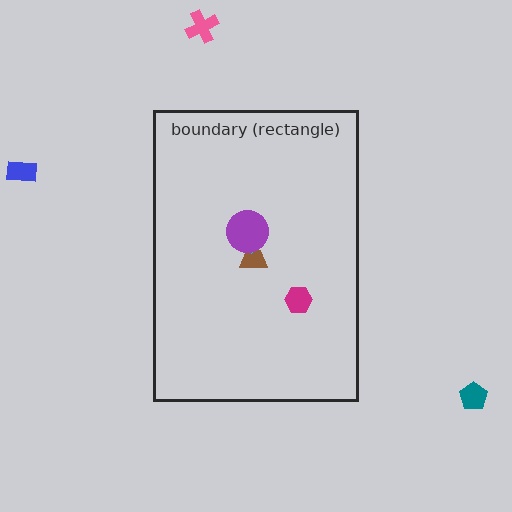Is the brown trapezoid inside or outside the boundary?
Inside.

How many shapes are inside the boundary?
4 inside, 3 outside.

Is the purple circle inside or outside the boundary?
Inside.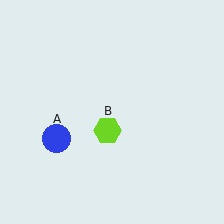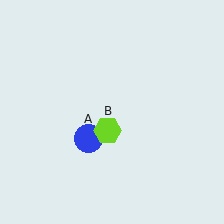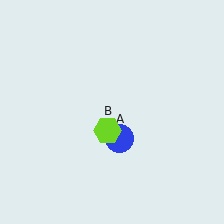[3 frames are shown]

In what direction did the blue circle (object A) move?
The blue circle (object A) moved right.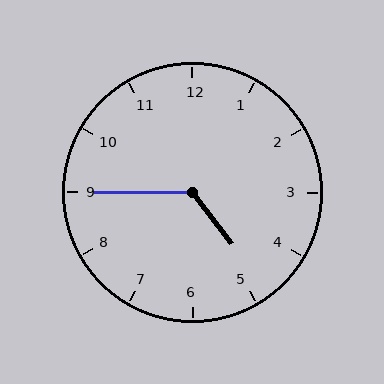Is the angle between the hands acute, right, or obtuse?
It is obtuse.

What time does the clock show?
4:45.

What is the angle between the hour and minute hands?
Approximately 128 degrees.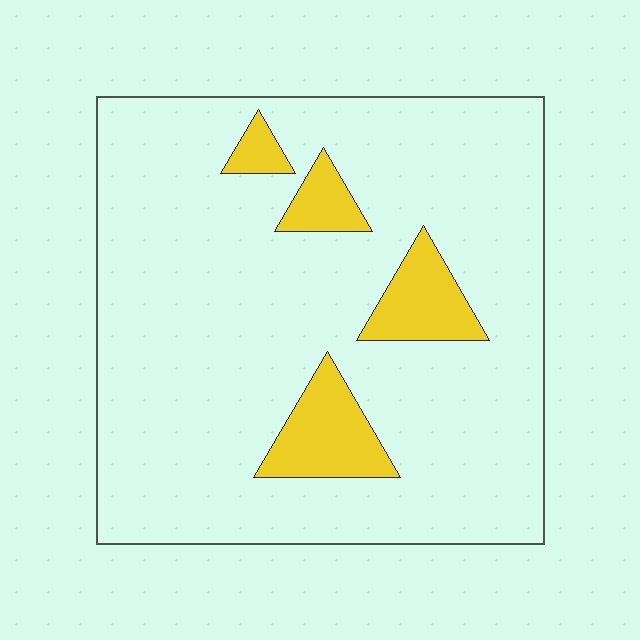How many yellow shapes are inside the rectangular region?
4.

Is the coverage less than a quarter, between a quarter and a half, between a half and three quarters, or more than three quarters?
Less than a quarter.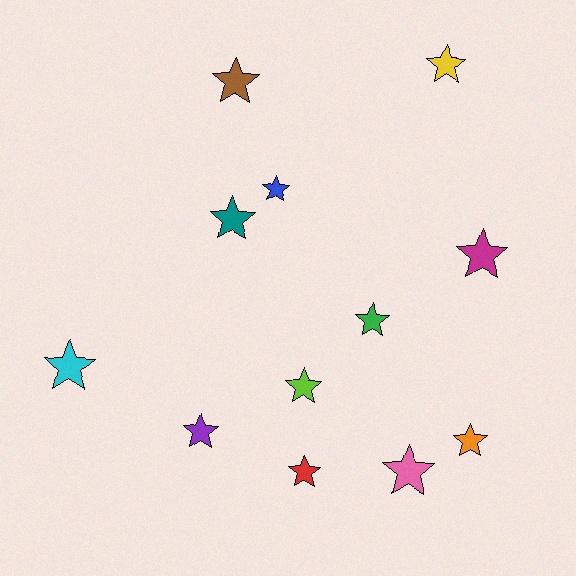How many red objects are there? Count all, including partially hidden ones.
There is 1 red object.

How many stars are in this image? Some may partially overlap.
There are 12 stars.